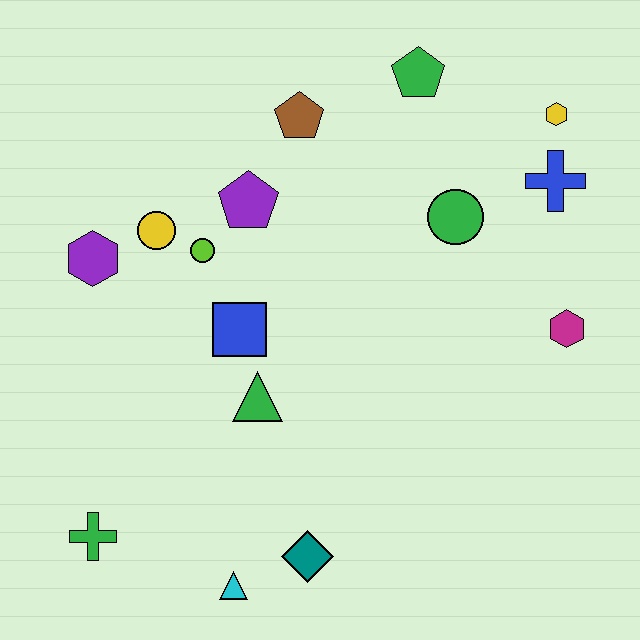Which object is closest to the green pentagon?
The brown pentagon is closest to the green pentagon.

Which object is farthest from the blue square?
The yellow hexagon is farthest from the blue square.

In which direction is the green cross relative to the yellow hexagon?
The green cross is to the left of the yellow hexagon.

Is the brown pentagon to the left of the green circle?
Yes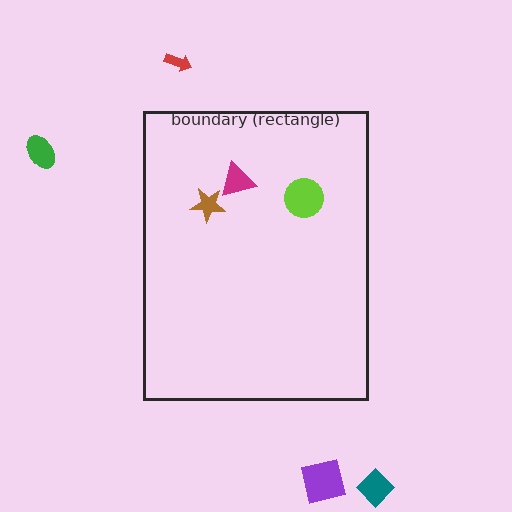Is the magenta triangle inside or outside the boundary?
Inside.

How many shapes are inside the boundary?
3 inside, 4 outside.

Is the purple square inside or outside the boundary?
Outside.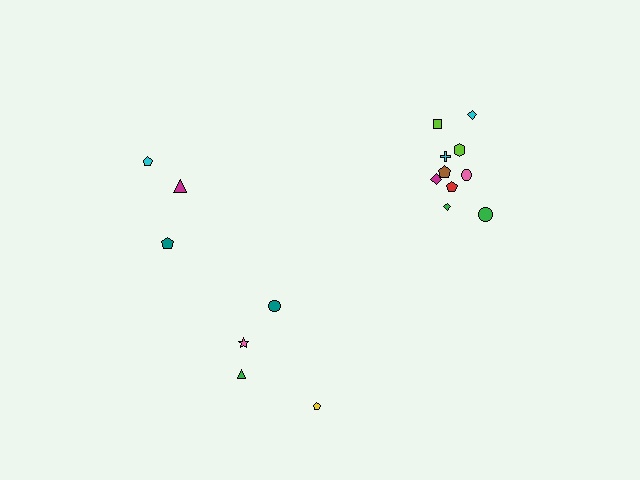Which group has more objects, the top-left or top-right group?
The top-right group.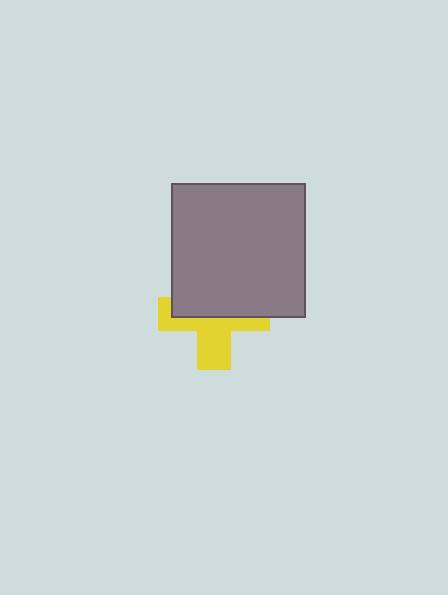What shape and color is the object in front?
The object in front is a gray square.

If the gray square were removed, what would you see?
You would see the complete yellow cross.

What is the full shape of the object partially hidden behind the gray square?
The partially hidden object is a yellow cross.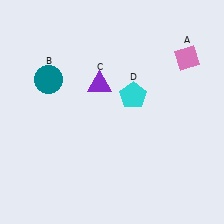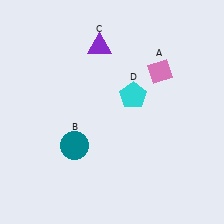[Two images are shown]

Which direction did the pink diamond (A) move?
The pink diamond (A) moved left.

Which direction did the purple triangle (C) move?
The purple triangle (C) moved up.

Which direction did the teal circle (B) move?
The teal circle (B) moved down.